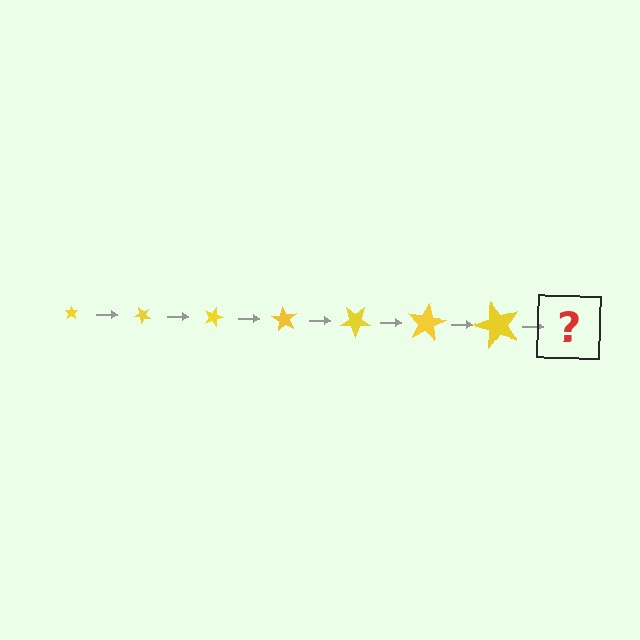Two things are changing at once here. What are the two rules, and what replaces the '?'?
The two rules are that the star grows larger each step and it rotates 45 degrees each step. The '?' should be a star, larger than the previous one and rotated 315 degrees from the start.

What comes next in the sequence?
The next element should be a star, larger than the previous one and rotated 315 degrees from the start.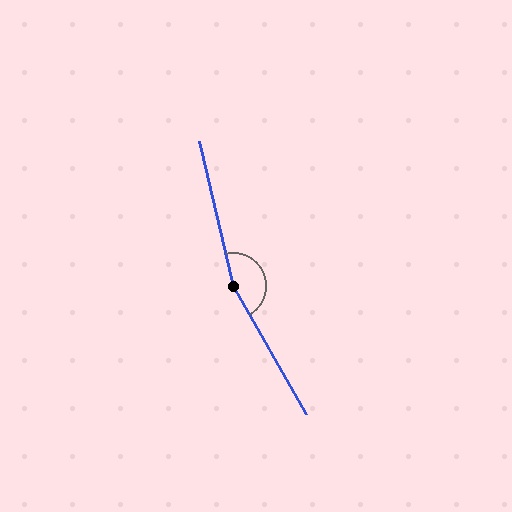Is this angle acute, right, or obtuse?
It is obtuse.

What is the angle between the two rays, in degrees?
Approximately 163 degrees.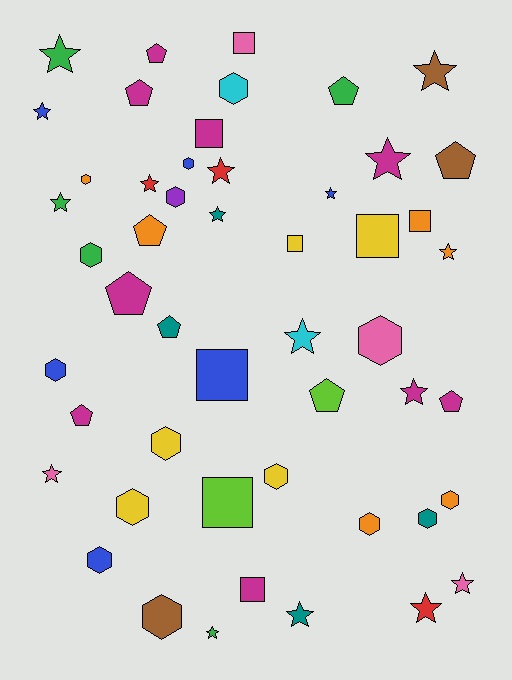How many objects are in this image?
There are 50 objects.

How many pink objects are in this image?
There are 4 pink objects.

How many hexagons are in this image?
There are 15 hexagons.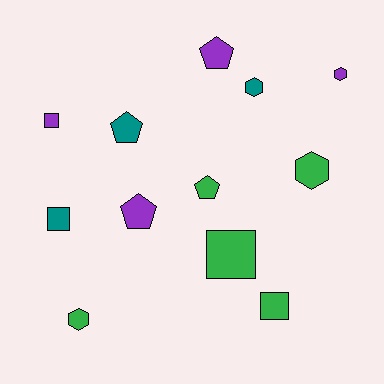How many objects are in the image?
There are 12 objects.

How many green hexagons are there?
There are 2 green hexagons.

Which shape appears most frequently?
Square, with 4 objects.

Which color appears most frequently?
Green, with 5 objects.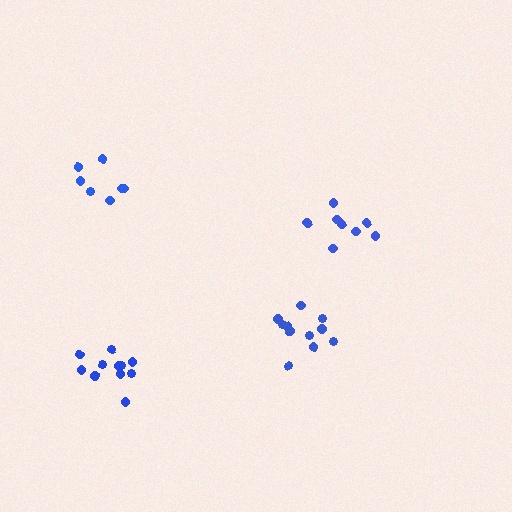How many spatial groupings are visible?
There are 4 spatial groupings.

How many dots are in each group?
Group 1: 11 dots, Group 2: 11 dots, Group 3: 7 dots, Group 4: 9 dots (38 total).